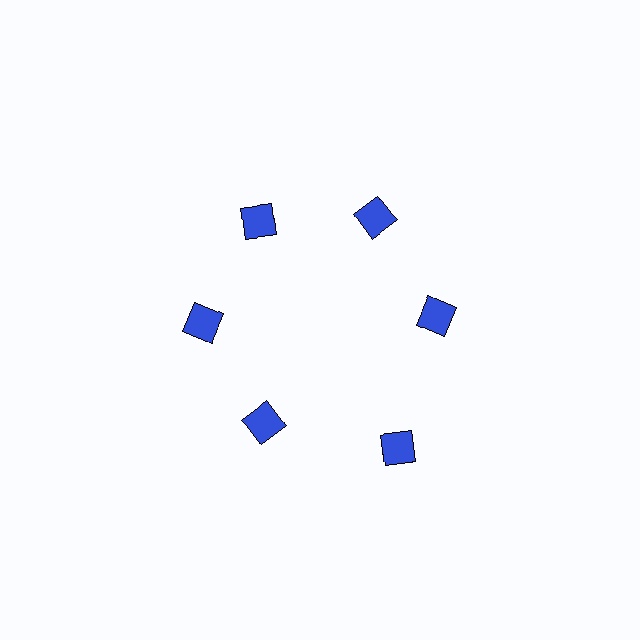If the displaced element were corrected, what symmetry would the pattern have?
It would have 6-fold rotational symmetry — the pattern would map onto itself every 60 degrees.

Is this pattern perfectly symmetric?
No. The 6 blue squares are arranged in a ring, but one element near the 5 o'clock position is pushed outward from the center, breaking the 6-fold rotational symmetry.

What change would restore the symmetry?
The symmetry would be restored by moving it inward, back onto the ring so that all 6 squares sit at equal angles and equal distance from the center.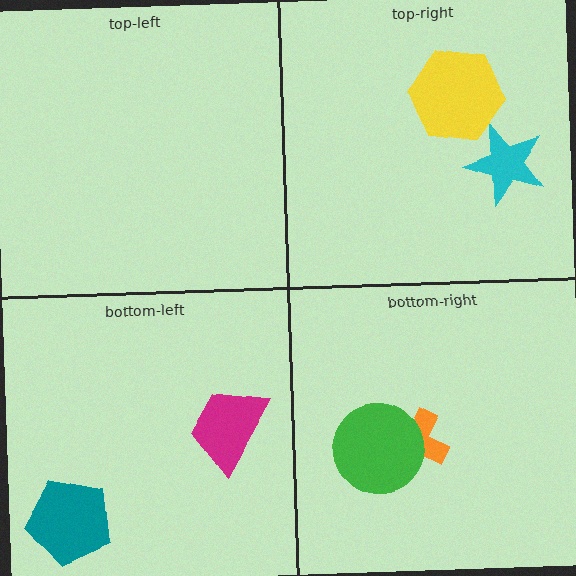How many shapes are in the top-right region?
2.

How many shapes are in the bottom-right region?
2.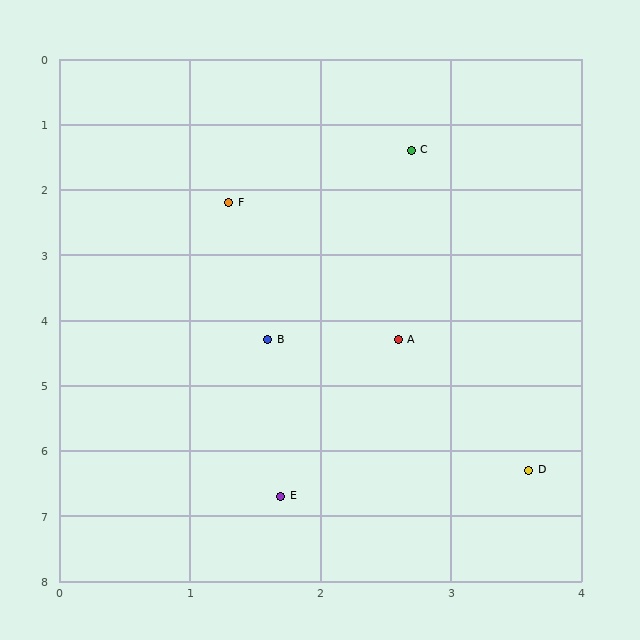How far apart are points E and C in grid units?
Points E and C are about 5.4 grid units apart.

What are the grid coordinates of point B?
Point B is at approximately (1.6, 4.3).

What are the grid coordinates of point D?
Point D is at approximately (3.6, 6.3).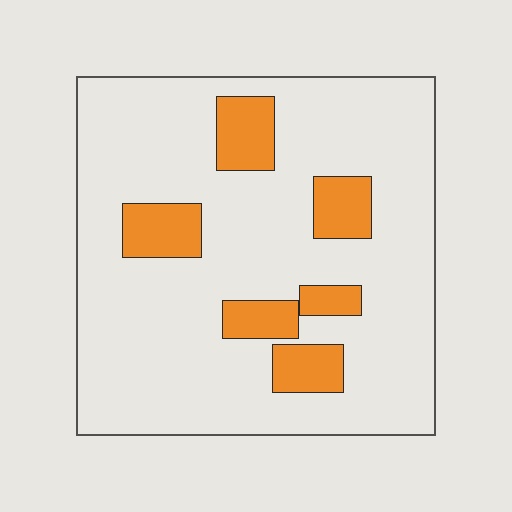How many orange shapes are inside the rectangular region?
6.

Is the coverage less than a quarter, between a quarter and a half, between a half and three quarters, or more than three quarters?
Less than a quarter.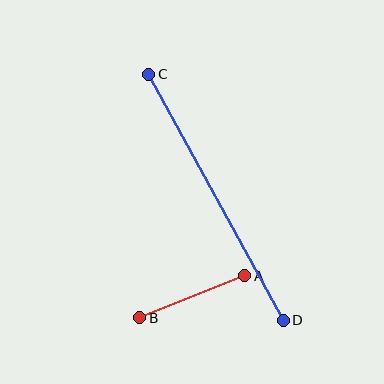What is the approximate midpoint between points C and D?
The midpoint is at approximately (216, 197) pixels.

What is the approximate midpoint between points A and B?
The midpoint is at approximately (192, 297) pixels.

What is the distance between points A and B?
The distance is approximately 113 pixels.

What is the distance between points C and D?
The distance is approximately 280 pixels.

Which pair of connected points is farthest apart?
Points C and D are farthest apart.